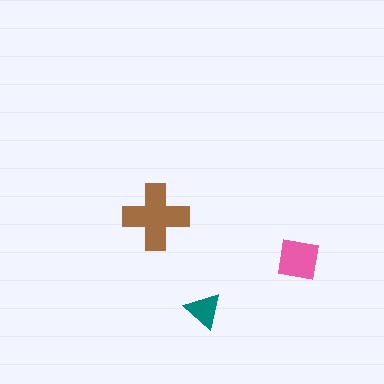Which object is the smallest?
The teal triangle.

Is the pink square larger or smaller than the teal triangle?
Larger.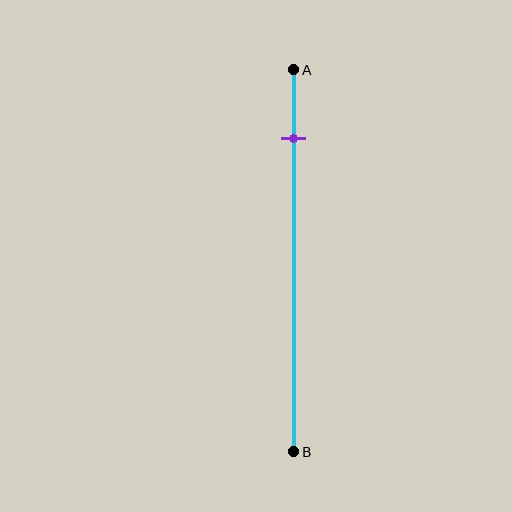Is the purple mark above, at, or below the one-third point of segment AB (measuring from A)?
The purple mark is above the one-third point of segment AB.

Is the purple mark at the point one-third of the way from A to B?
No, the mark is at about 20% from A, not at the 33% one-third point.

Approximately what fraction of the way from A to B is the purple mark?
The purple mark is approximately 20% of the way from A to B.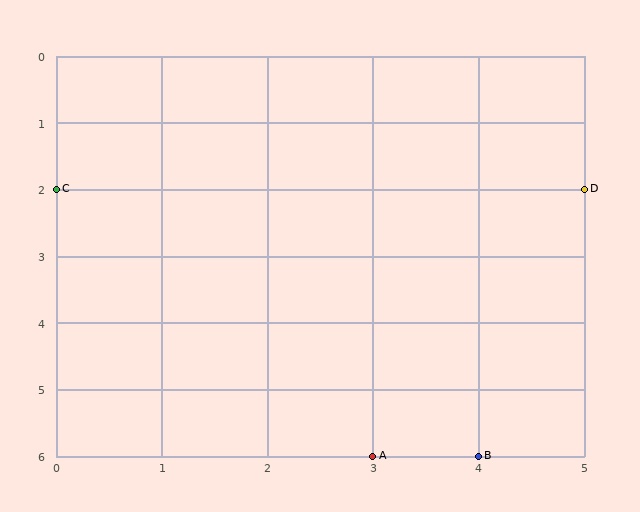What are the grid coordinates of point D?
Point D is at grid coordinates (5, 2).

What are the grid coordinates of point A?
Point A is at grid coordinates (3, 6).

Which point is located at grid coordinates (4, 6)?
Point B is at (4, 6).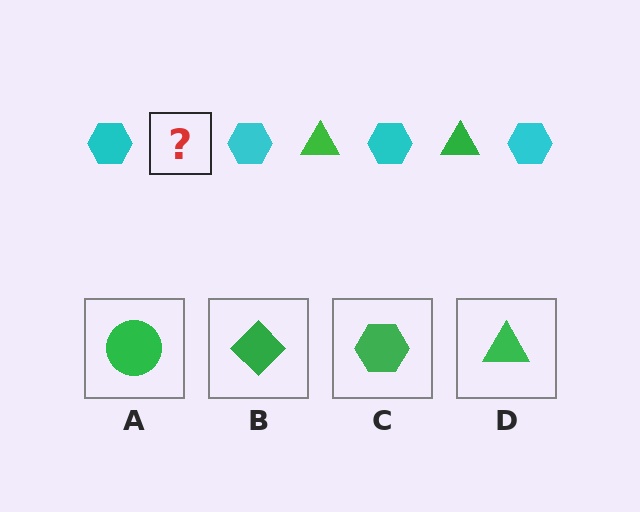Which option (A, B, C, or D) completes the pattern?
D.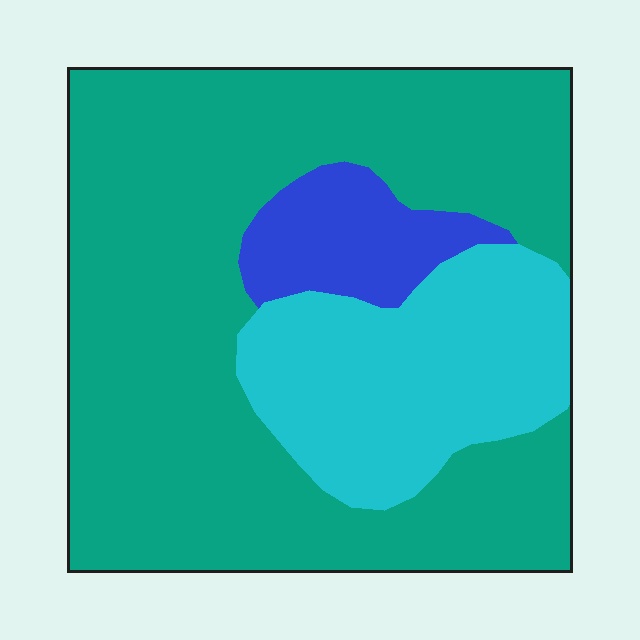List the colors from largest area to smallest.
From largest to smallest: teal, cyan, blue.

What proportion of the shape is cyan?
Cyan covers about 25% of the shape.